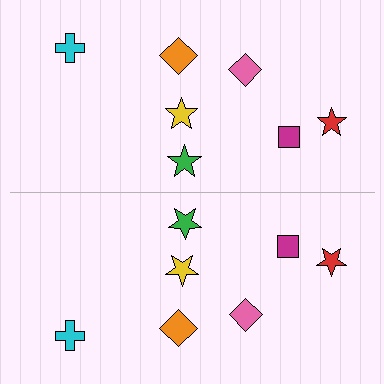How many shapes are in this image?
There are 14 shapes in this image.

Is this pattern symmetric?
Yes, this pattern has bilateral (reflection) symmetry.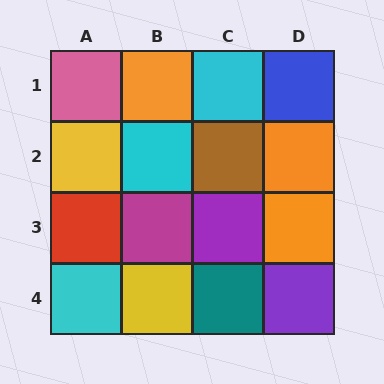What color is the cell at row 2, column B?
Cyan.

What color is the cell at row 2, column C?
Brown.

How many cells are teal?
1 cell is teal.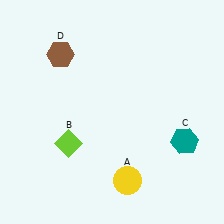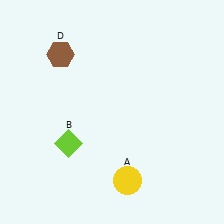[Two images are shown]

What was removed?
The teal hexagon (C) was removed in Image 2.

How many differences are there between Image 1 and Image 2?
There is 1 difference between the two images.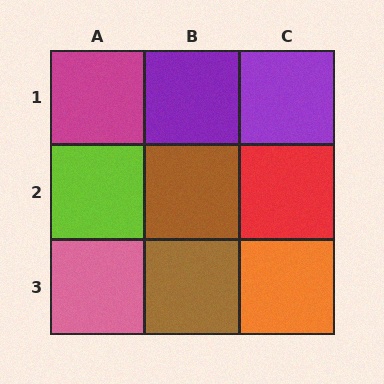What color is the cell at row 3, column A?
Pink.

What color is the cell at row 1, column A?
Magenta.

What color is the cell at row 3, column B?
Brown.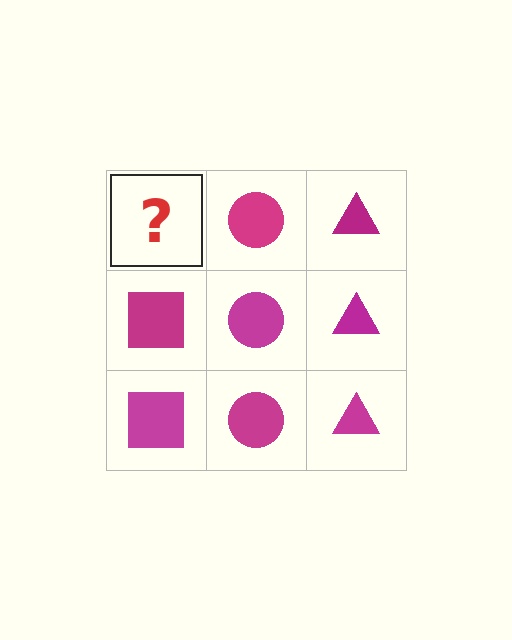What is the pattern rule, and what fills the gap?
The rule is that each column has a consistent shape. The gap should be filled with a magenta square.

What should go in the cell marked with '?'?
The missing cell should contain a magenta square.